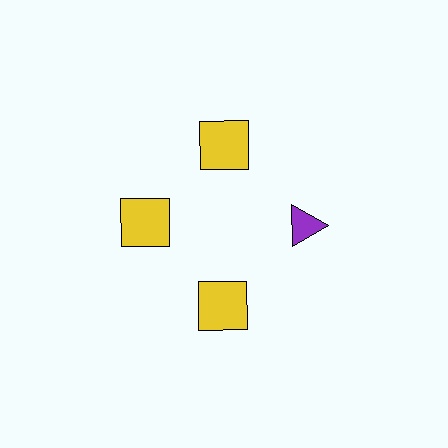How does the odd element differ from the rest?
It differs in both color (purple instead of yellow) and shape (triangle instead of square).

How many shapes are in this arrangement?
There are 4 shapes arranged in a ring pattern.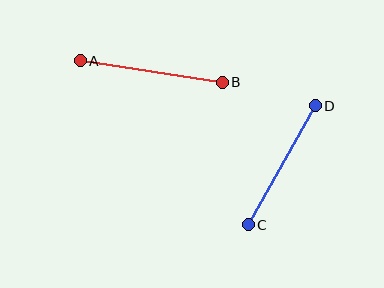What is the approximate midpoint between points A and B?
The midpoint is at approximately (151, 72) pixels.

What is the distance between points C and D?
The distance is approximately 137 pixels.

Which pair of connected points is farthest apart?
Points A and B are farthest apart.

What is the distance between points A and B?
The distance is approximately 144 pixels.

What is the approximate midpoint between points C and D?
The midpoint is at approximately (282, 165) pixels.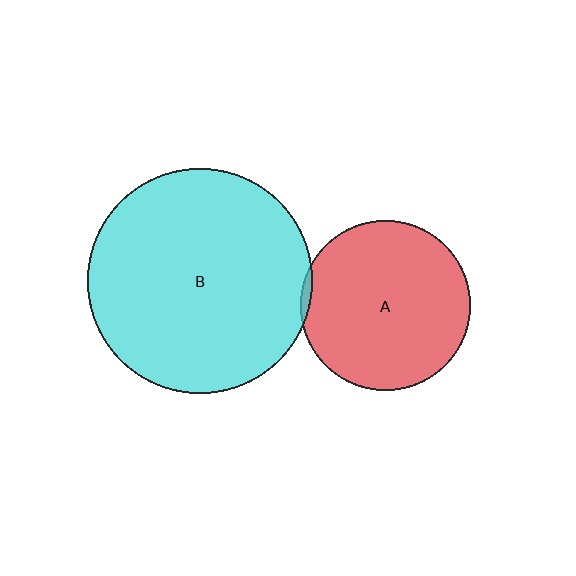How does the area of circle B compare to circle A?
Approximately 1.7 times.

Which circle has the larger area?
Circle B (cyan).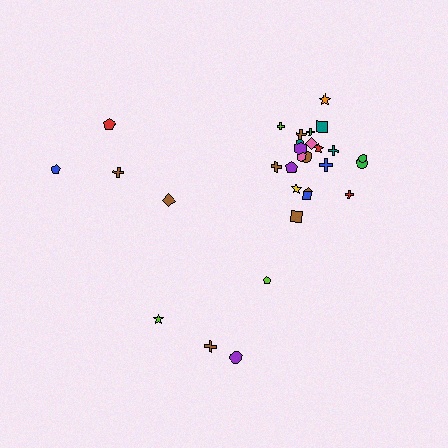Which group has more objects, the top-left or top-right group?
The top-right group.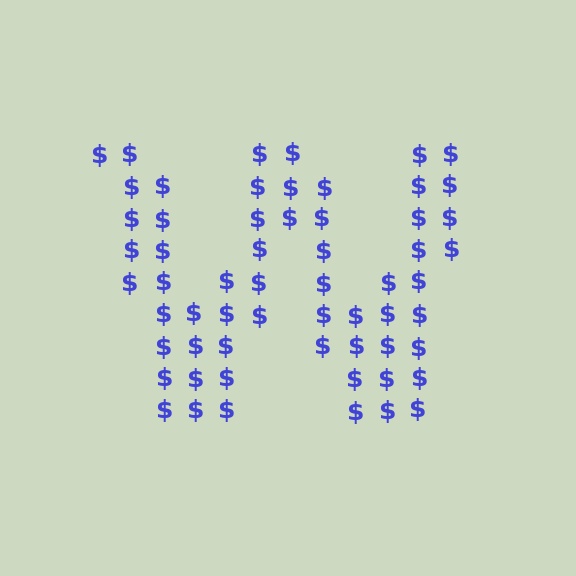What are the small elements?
The small elements are dollar signs.